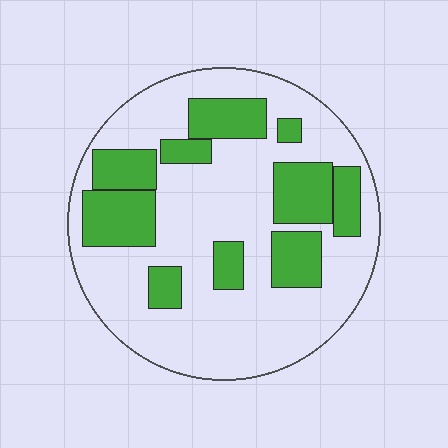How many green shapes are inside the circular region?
10.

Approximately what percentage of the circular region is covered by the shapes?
Approximately 30%.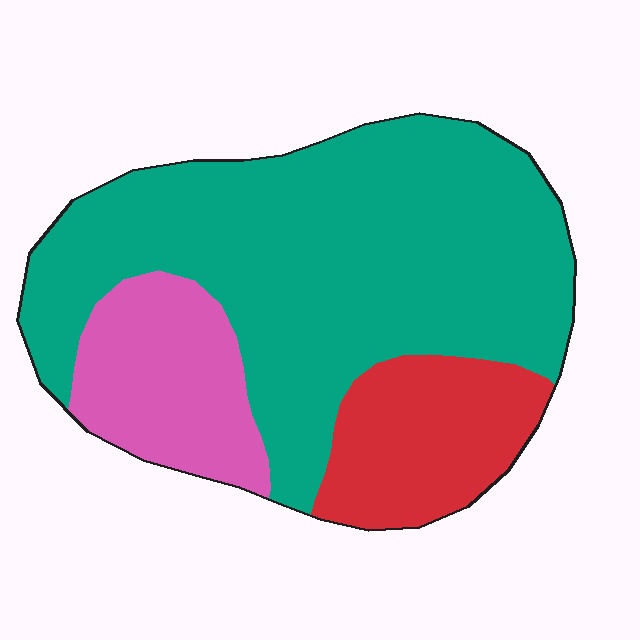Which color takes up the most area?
Teal, at roughly 65%.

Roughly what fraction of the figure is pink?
Pink takes up between a sixth and a third of the figure.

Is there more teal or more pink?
Teal.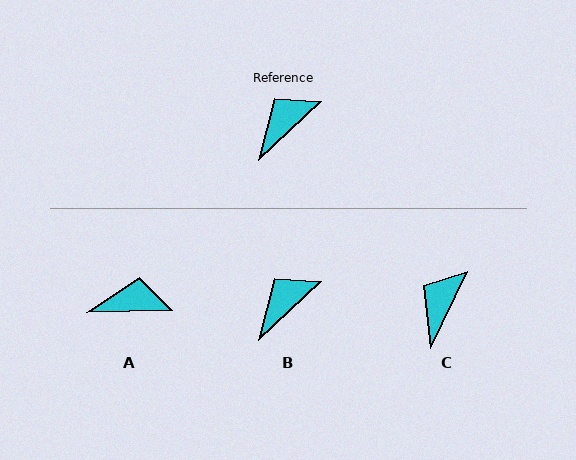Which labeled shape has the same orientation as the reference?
B.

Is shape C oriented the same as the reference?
No, it is off by about 21 degrees.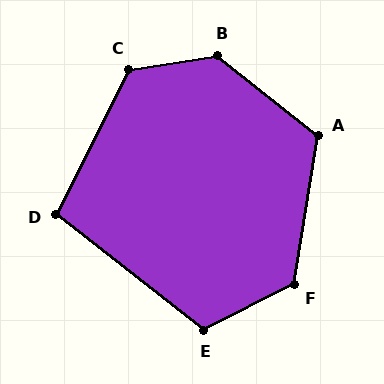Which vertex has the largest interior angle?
B, at approximately 133 degrees.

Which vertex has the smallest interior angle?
D, at approximately 101 degrees.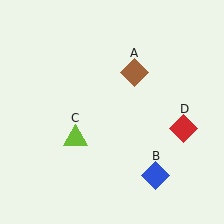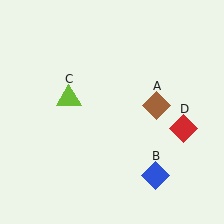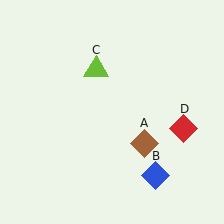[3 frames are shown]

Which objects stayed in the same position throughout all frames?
Blue diamond (object B) and red diamond (object D) remained stationary.